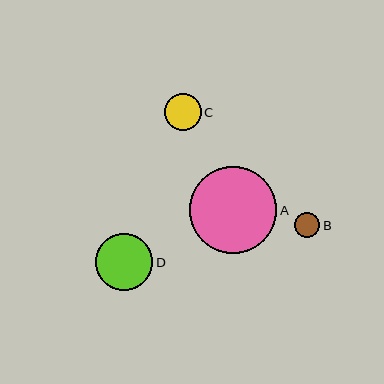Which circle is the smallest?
Circle B is the smallest with a size of approximately 25 pixels.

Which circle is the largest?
Circle A is the largest with a size of approximately 87 pixels.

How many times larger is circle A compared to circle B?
Circle A is approximately 3.4 times the size of circle B.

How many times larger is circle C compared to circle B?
Circle C is approximately 1.4 times the size of circle B.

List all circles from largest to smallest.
From largest to smallest: A, D, C, B.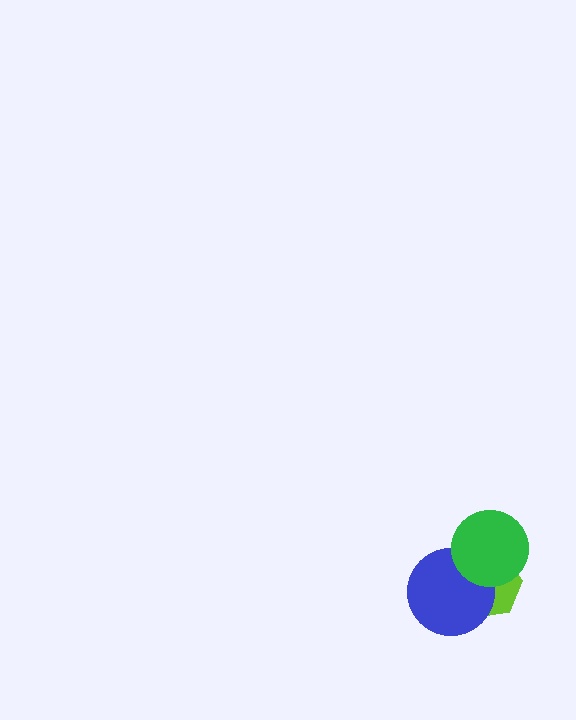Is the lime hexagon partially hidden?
Yes, it is partially covered by another shape.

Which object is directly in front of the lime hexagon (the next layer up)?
The blue circle is directly in front of the lime hexagon.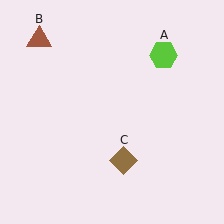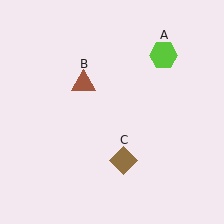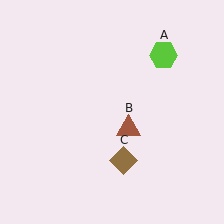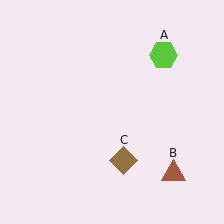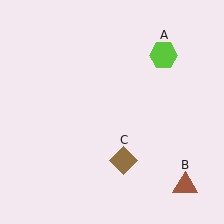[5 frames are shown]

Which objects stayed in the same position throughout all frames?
Lime hexagon (object A) and brown diamond (object C) remained stationary.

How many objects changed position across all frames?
1 object changed position: brown triangle (object B).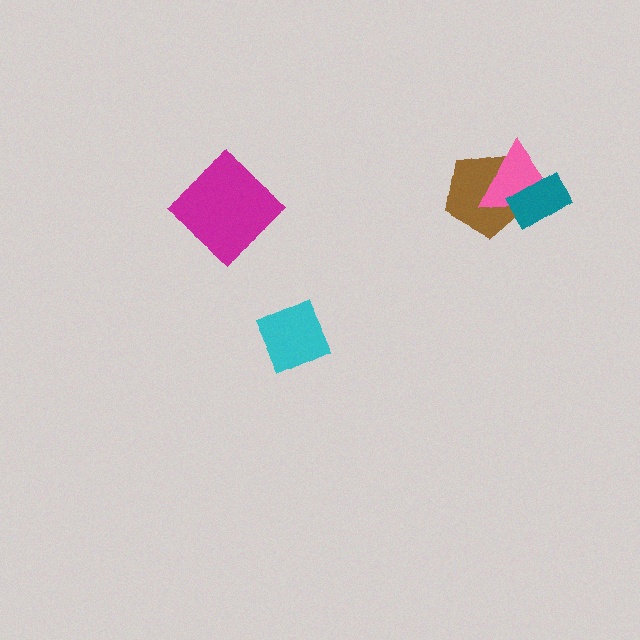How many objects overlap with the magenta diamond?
0 objects overlap with the magenta diamond.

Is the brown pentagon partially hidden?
Yes, it is partially covered by another shape.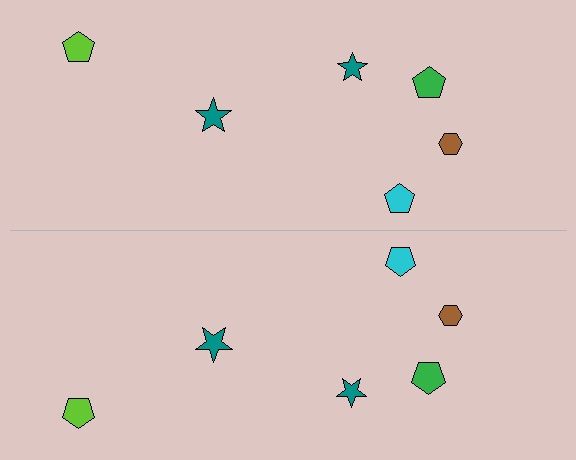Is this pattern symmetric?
Yes, this pattern has bilateral (reflection) symmetry.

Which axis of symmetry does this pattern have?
The pattern has a horizontal axis of symmetry running through the center of the image.